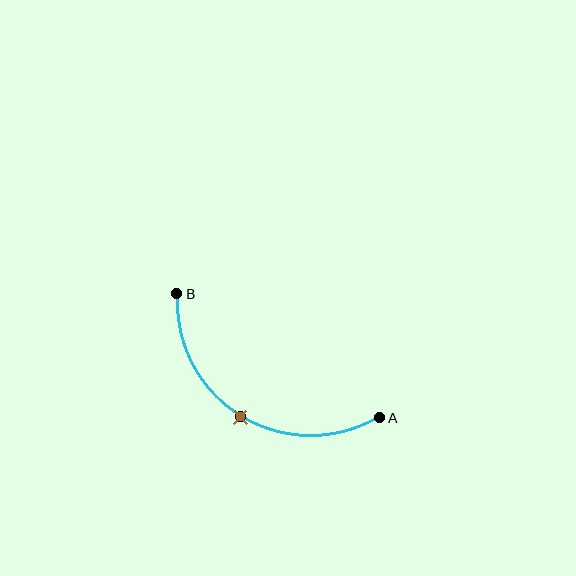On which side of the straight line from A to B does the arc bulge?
The arc bulges below the straight line connecting A and B.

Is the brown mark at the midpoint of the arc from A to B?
Yes. The brown mark lies on the arc at equal arc-length from both A and B — it is the arc midpoint.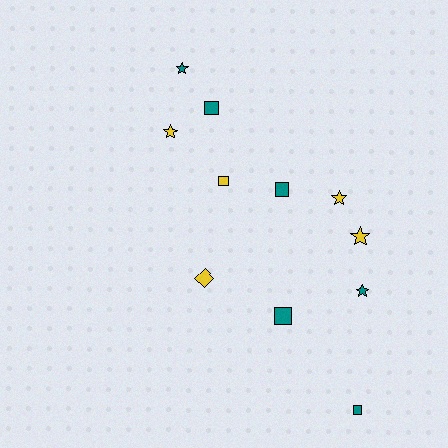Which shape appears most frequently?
Star, with 5 objects.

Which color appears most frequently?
Teal, with 6 objects.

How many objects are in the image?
There are 11 objects.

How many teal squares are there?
There are 4 teal squares.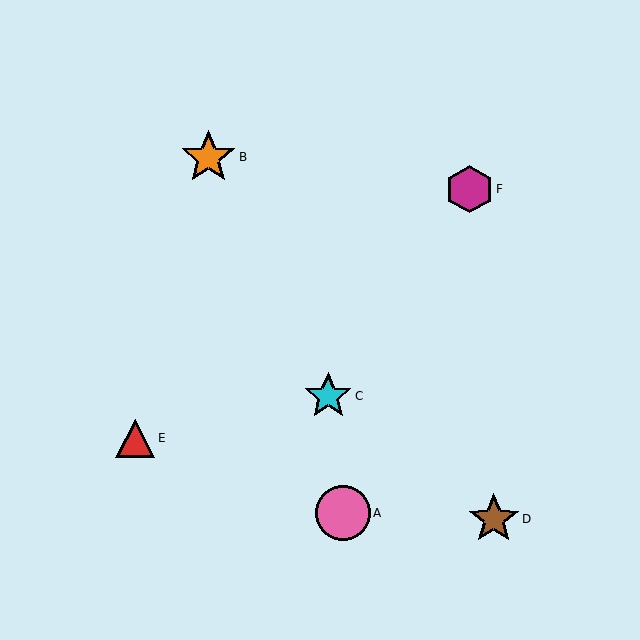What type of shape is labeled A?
Shape A is a pink circle.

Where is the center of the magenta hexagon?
The center of the magenta hexagon is at (469, 189).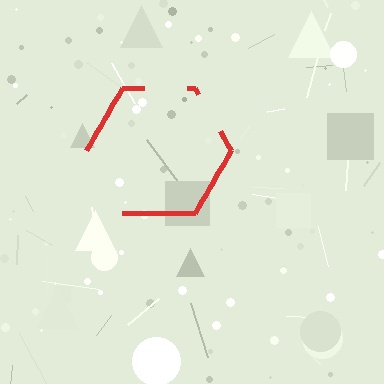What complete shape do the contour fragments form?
The contour fragments form a hexagon.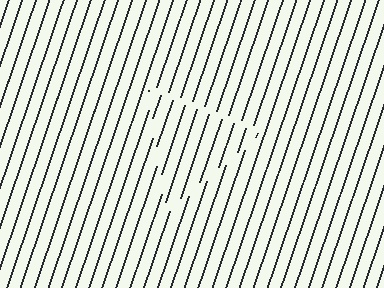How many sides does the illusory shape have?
3 sides — the line-ends trace a triangle.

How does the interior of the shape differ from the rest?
The interior of the shape contains the same grating, shifted by half a period — the contour is defined by the phase discontinuity where line-ends from the inner and outer gratings abut.